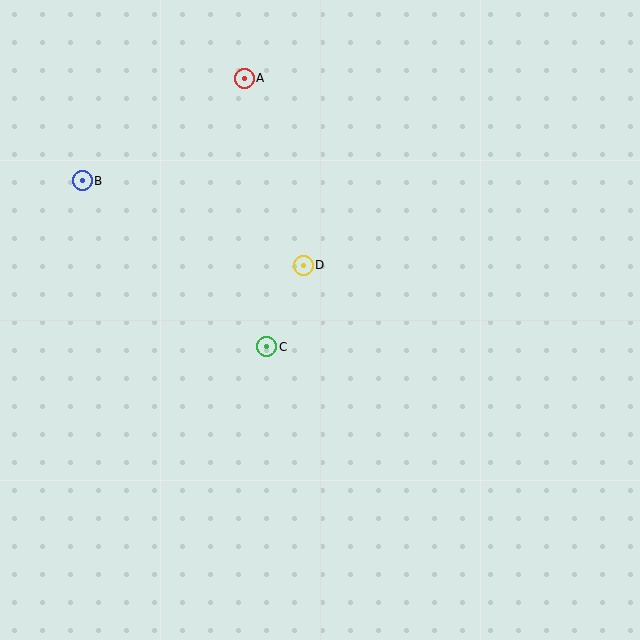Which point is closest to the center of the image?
Point D at (303, 265) is closest to the center.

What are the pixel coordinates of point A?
Point A is at (244, 78).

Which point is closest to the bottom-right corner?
Point C is closest to the bottom-right corner.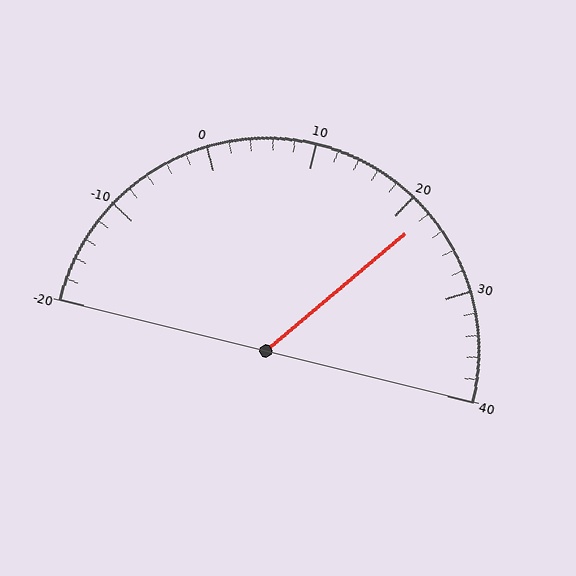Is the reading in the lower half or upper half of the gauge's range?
The reading is in the upper half of the range (-20 to 40).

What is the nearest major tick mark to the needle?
The nearest major tick mark is 20.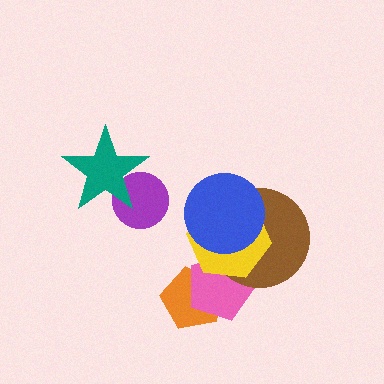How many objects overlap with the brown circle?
3 objects overlap with the brown circle.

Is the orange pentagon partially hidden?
Yes, it is partially covered by another shape.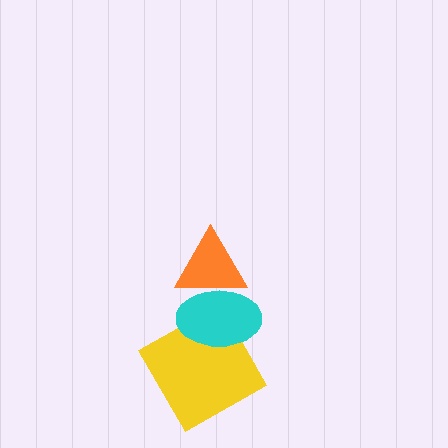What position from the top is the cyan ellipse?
The cyan ellipse is 2nd from the top.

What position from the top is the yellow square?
The yellow square is 3rd from the top.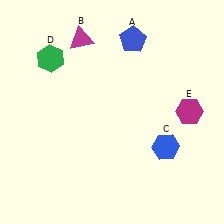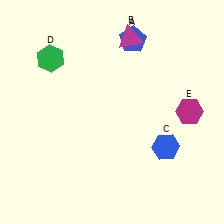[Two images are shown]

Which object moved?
The magenta triangle (B) moved right.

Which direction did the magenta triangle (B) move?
The magenta triangle (B) moved right.